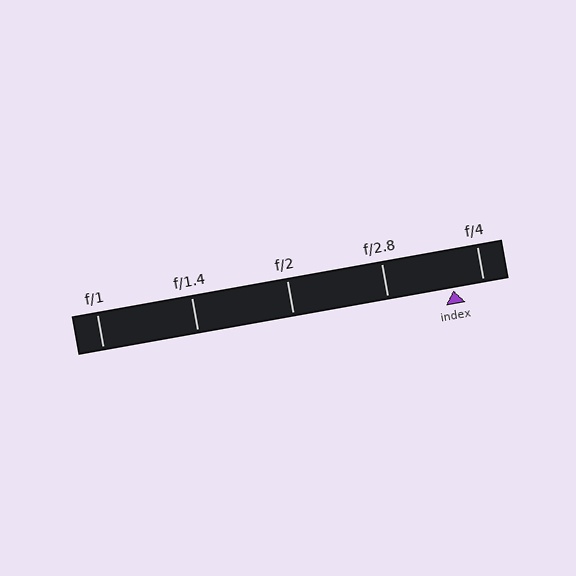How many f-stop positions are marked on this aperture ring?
There are 5 f-stop positions marked.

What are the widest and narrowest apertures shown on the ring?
The widest aperture shown is f/1 and the narrowest is f/4.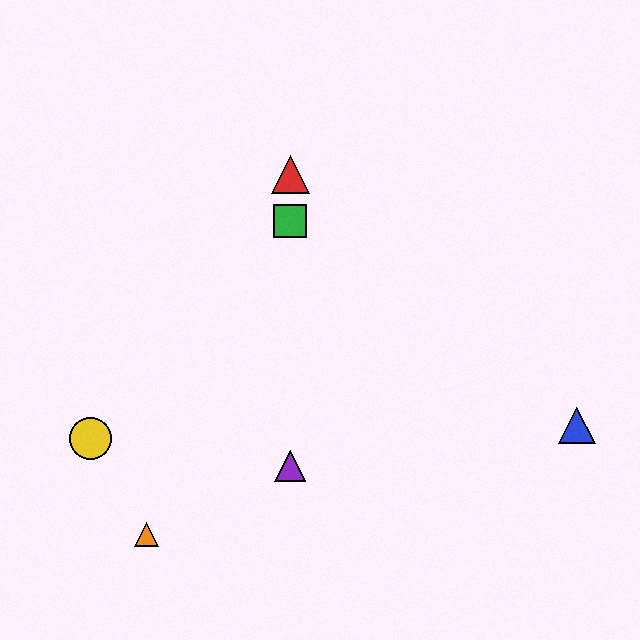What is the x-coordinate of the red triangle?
The red triangle is at x≈290.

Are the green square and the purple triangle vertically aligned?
Yes, both are at x≈290.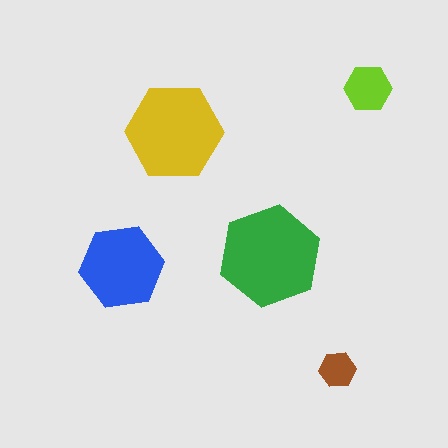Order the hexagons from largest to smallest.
the green one, the yellow one, the blue one, the lime one, the brown one.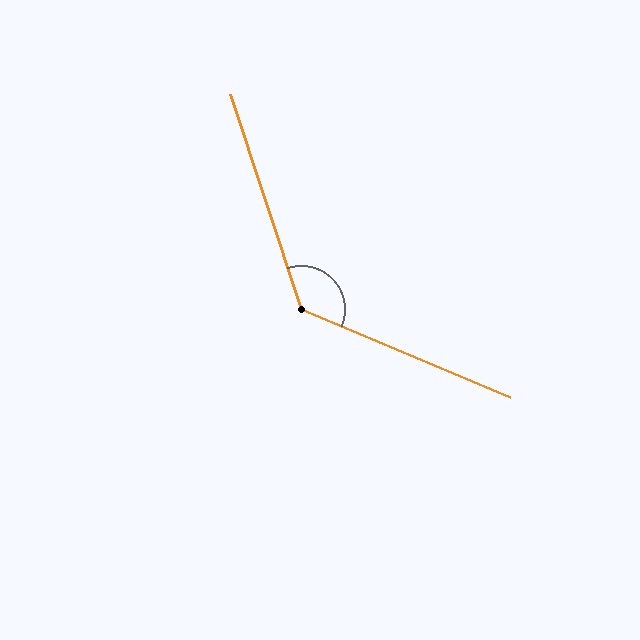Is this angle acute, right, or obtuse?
It is obtuse.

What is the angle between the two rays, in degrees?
Approximately 131 degrees.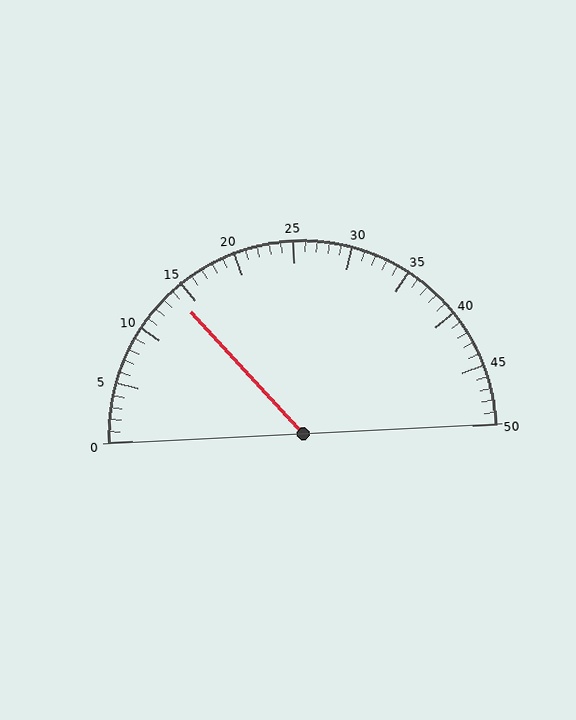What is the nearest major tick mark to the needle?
The nearest major tick mark is 15.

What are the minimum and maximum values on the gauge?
The gauge ranges from 0 to 50.